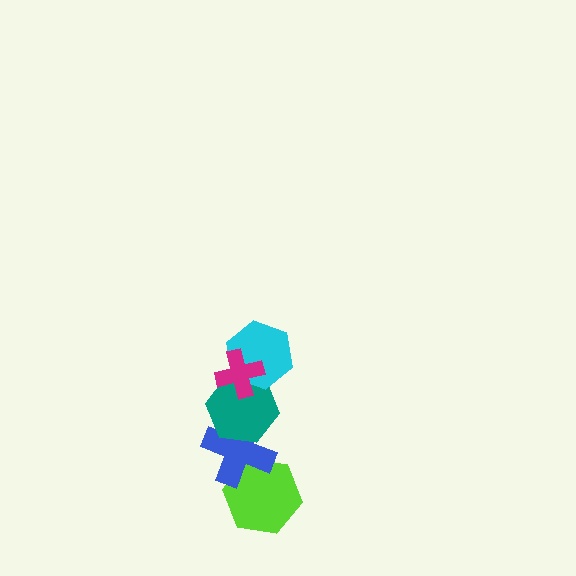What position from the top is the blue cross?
The blue cross is 4th from the top.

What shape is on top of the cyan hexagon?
The magenta cross is on top of the cyan hexagon.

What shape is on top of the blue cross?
The teal hexagon is on top of the blue cross.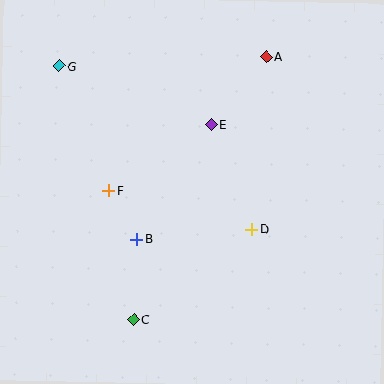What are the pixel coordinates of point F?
Point F is at (109, 190).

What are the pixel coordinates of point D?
Point D is at (252, 230).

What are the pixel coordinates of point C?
Point C is at (133, 320).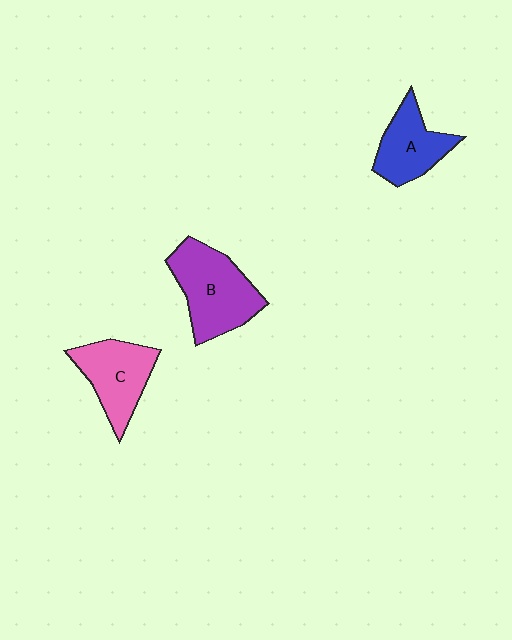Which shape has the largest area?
Shape B (purple).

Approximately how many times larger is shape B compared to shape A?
Approximately 1.4 times.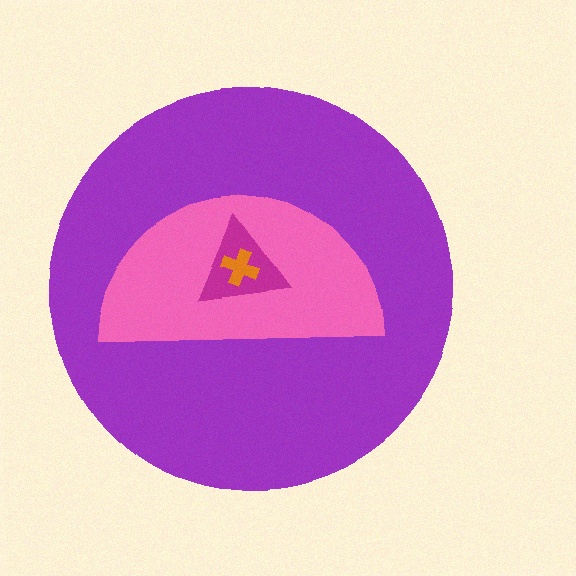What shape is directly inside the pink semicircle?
The magenta triangle.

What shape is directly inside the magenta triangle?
The orange cross.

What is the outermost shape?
The purple circle.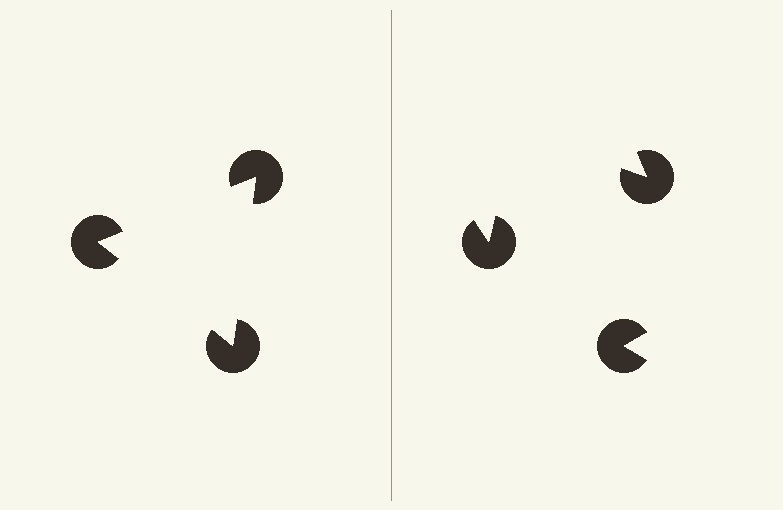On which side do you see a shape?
An illusory triangle appears on the left side. On the right side the wedge cuts are rotated, so no coherent shape forms.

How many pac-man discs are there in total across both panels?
6 — 3 on each side.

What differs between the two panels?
The pac-man discs are positioned identically on both sides; only the wedge orientations differ. On the left they align to a triangle; on the right they are misaligned.